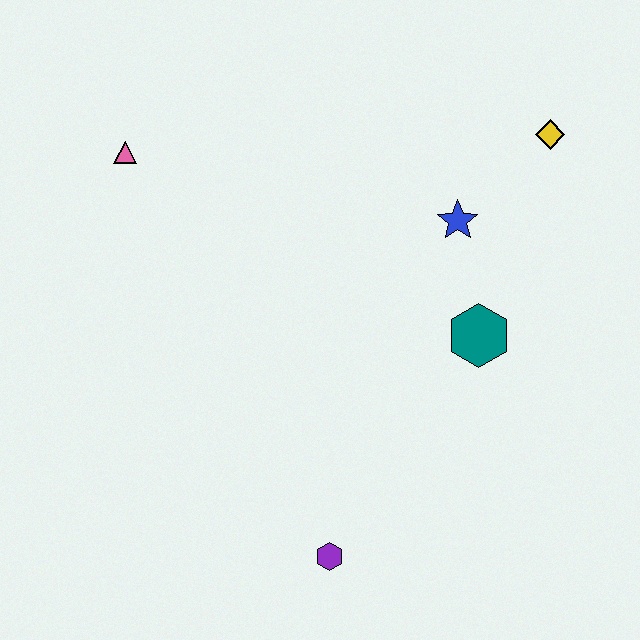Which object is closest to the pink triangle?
The blue star is closest to the pink triangle.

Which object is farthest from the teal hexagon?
The pink triangle is farthest from the teal hexagon.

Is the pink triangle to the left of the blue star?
Yes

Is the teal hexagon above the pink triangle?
No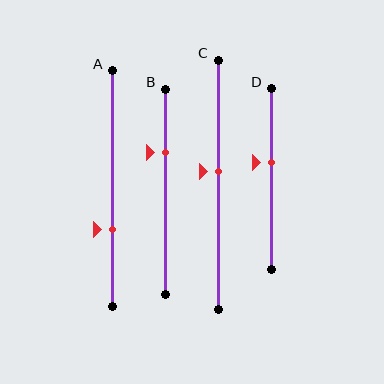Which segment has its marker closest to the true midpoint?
Segment C has its marker closest to the true midpoint.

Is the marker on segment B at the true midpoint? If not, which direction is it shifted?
No, the marker on segment B is shifted upward by about 19% of the segment length.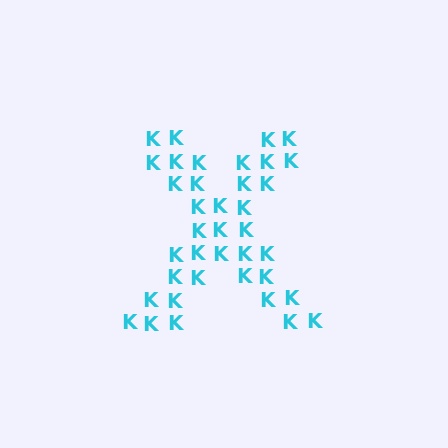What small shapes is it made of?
It is made of small letter K's.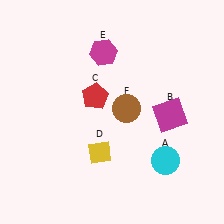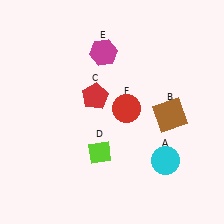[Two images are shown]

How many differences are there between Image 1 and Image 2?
There are 3 differences between the two images.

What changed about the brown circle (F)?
In Image 1, F is brown. In Image 2, it changed to red.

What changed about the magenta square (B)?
In Image 1, B is magenta. In Image 2, it changed to brown.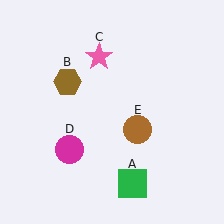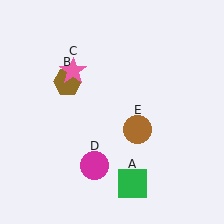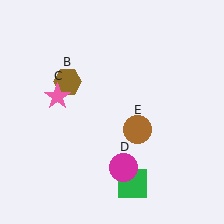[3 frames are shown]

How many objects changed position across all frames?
2 objects changed position: pink star (object C), magenta circle (object D).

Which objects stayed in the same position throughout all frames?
Green square (object A) and brown hexagon (object B) and brown circle (object E) remained stationary.